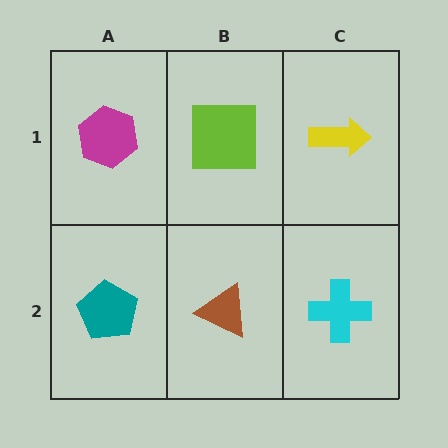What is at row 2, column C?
A cyan cross.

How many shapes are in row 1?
3 shapes.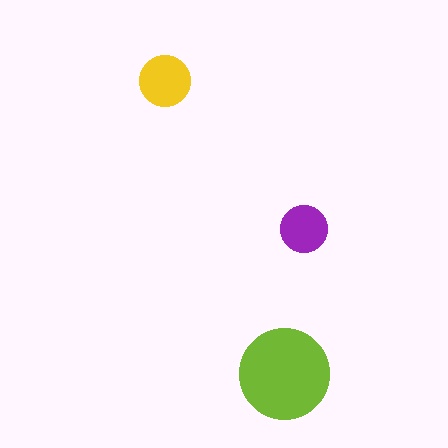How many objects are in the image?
There are 3 objects in the image.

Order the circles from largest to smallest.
the lime one, the yellow one, the purple one.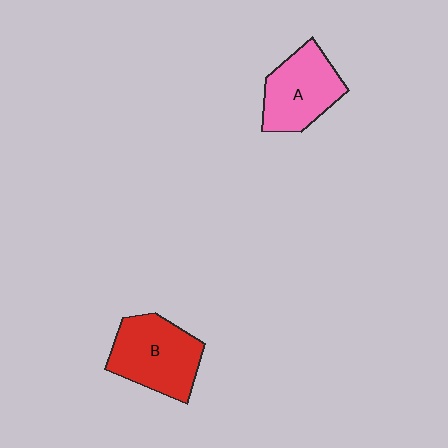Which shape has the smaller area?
Shape A (pink).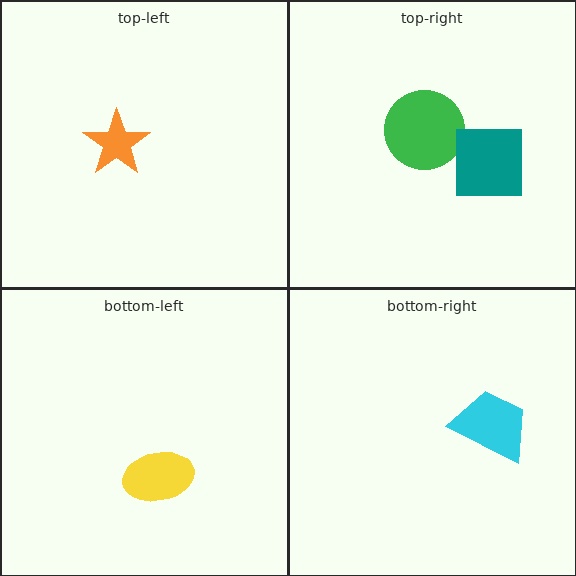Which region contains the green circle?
The top-right region.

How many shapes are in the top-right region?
2.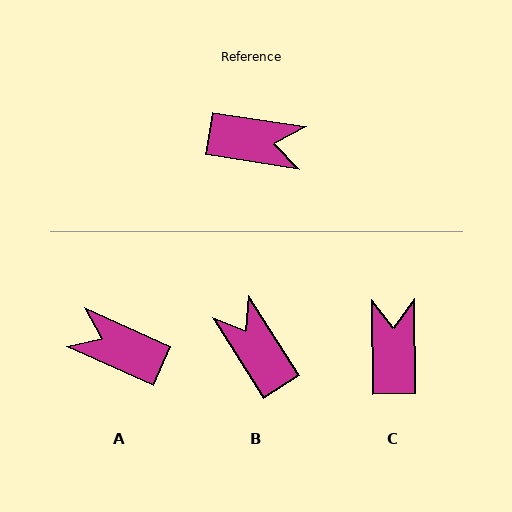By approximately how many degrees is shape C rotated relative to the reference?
Approximately 100 degrees counter-clockwise.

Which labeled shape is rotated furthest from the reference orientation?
A, about 164 degrees away.